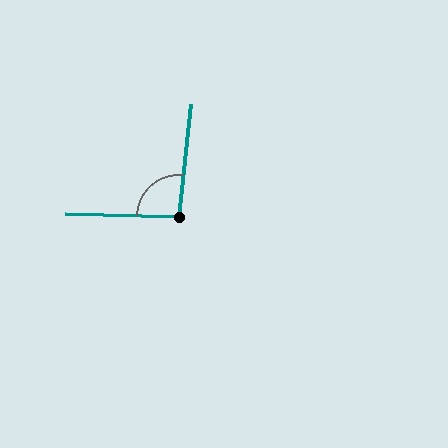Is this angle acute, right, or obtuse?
It is approximately a right angle.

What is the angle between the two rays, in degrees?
Approximately 95 degrees.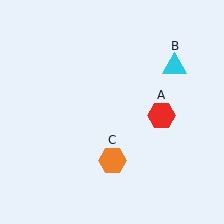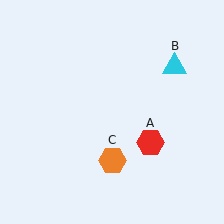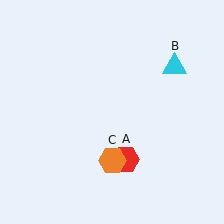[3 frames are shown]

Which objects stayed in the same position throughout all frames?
Cyan triangle (object B) and orange hexagon (object C) remained stationary.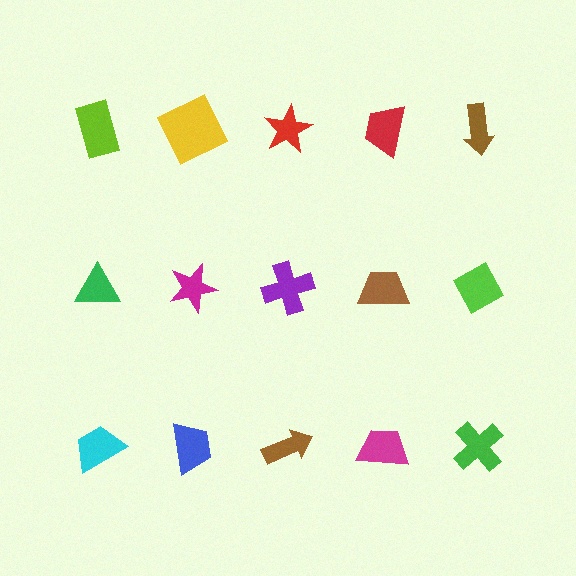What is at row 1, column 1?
A lime rectangle.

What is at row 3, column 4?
A magenta trapezoid.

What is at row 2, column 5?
A lime diamond.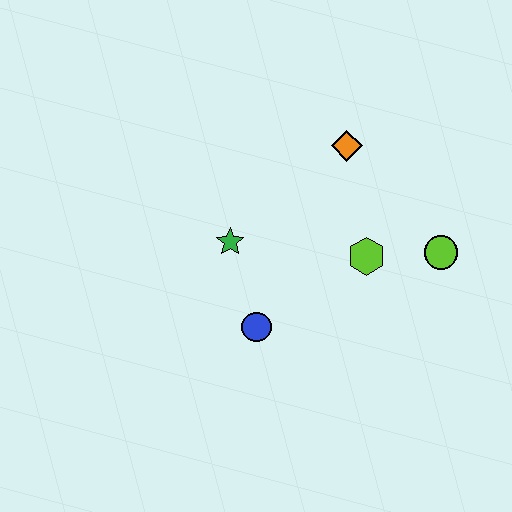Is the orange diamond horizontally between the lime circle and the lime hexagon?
No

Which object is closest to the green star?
The blue circle is closest to the green star.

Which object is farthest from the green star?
The lime circle is farthest from the green star.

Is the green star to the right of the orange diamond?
No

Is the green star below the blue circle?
No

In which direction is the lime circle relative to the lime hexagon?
The lime circle is to the right of the lime hexagon.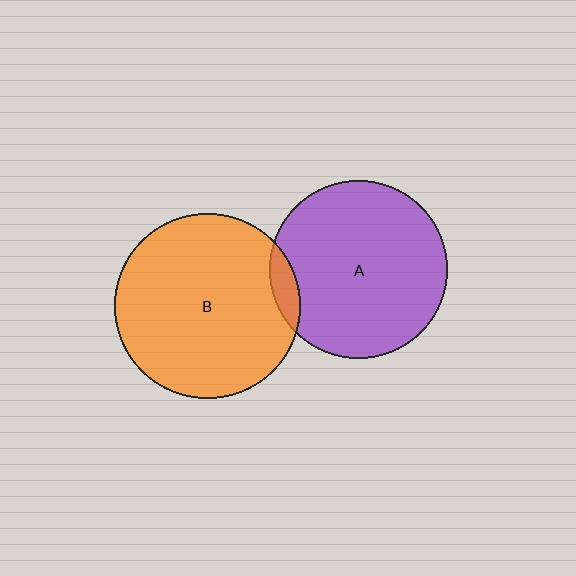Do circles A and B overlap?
Yes.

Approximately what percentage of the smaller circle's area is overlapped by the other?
Approximately 5%.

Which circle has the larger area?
Circle B (orange).